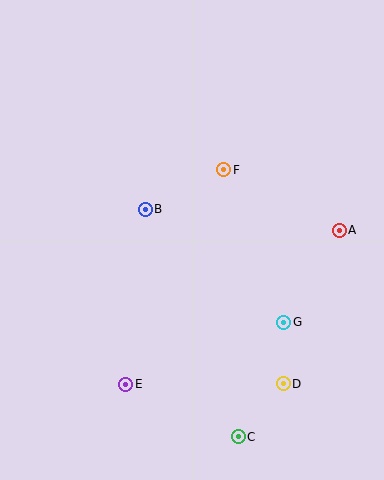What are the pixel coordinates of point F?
Point F is at (224, 170).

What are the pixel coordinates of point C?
Point C is at (238, 437).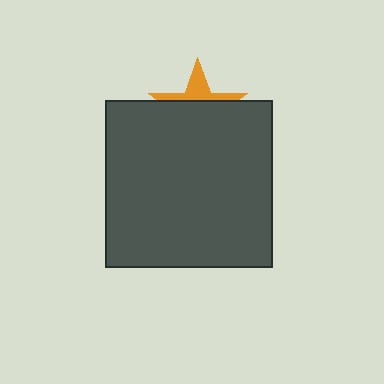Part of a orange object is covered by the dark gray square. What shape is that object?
It is a star.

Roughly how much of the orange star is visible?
A small part of it is visible (roughly 32%).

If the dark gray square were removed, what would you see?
You would see the complete orange star.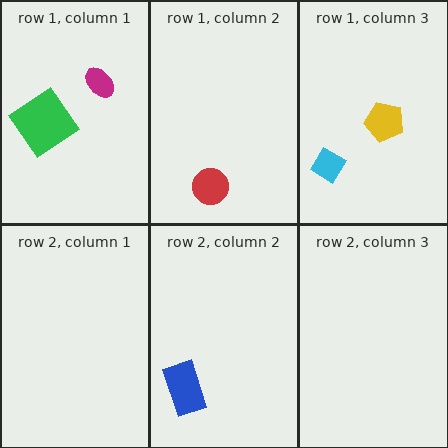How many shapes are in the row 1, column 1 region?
2.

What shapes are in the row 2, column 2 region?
The blue rectangle.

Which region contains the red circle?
The row 1, column 2 region.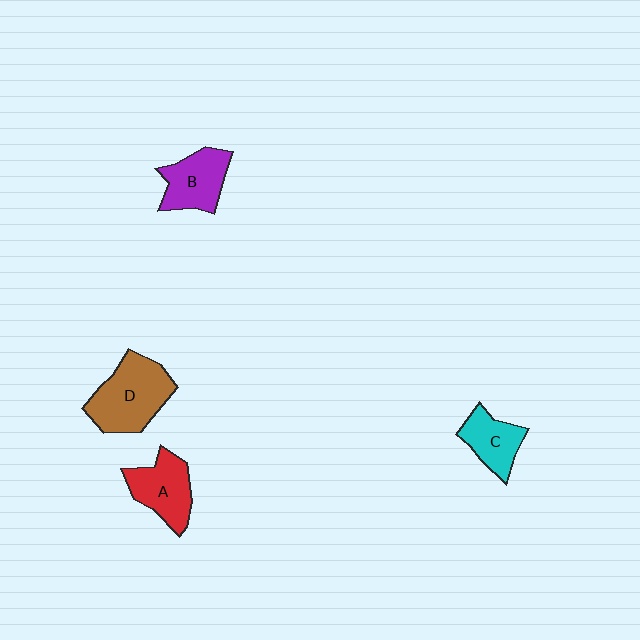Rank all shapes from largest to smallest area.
From largest to smallest: D (brown), A (red), B (purple), C (cyan).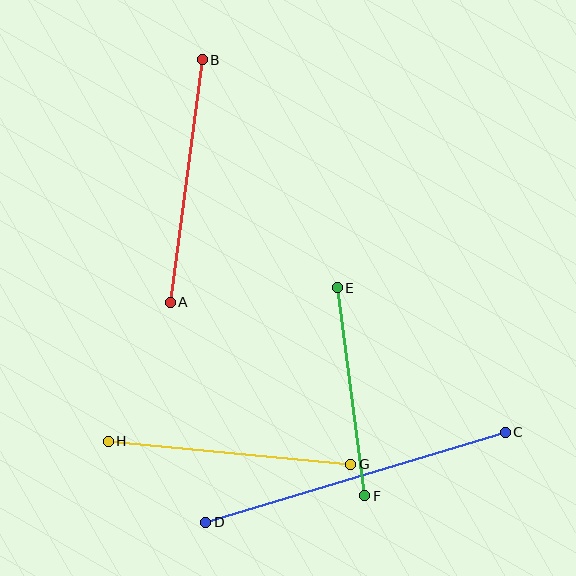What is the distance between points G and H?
The distance is approximately 243 pixels.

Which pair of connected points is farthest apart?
Points C and D are farthest apart.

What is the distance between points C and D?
The distance is approximately 313 pixels.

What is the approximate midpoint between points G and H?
The midpoint is at approximately (229, 453) pixels.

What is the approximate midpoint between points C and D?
The midpoint is at approximately (355, 477) pixels.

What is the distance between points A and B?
The distance is approximately 245 pixels.